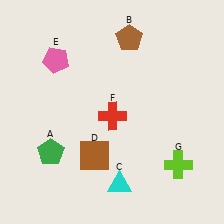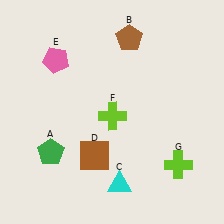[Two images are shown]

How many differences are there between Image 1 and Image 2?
There is 1 difference between the two images.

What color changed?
The cross (F) changed from red in Image 1 to lime in Image 2.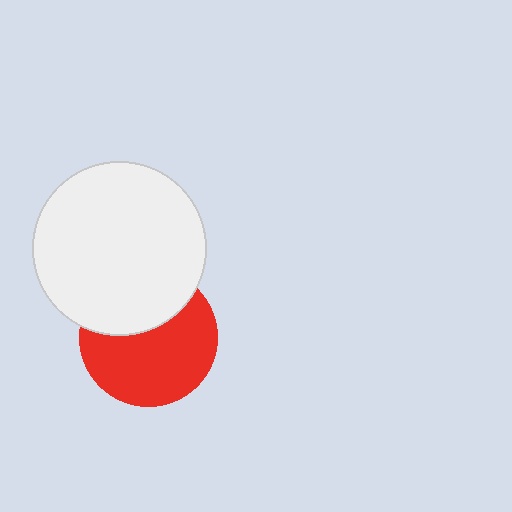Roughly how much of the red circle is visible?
About half of it is visible (roughly 64%).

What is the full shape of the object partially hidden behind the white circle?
The partially hidden object is a red circle.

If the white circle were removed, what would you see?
You would see the complete red circle.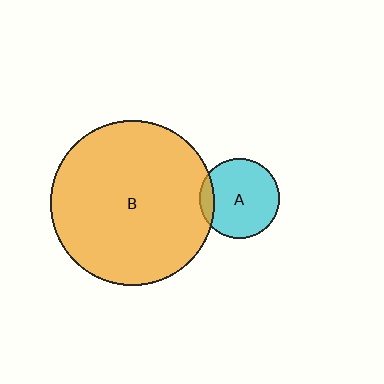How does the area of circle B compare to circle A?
Approximately 4.2 times.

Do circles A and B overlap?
Yes.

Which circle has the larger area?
Circle B (orange).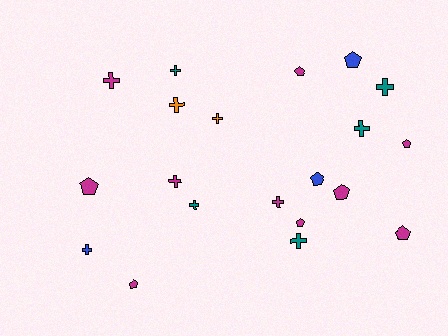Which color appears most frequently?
Magenta, with 10 objects.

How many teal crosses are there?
There are 5 teal crosses.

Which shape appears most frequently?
Cross, with 11 objects.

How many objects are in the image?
There are 20 objects.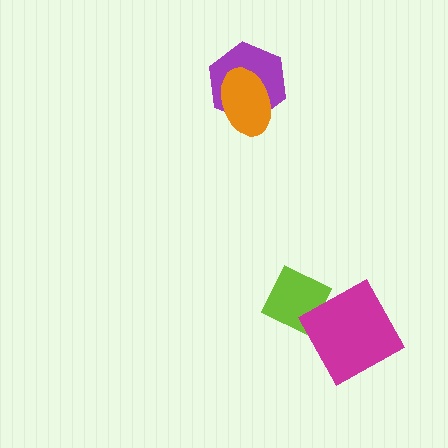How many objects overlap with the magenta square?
1 object overlaps with the magenta square.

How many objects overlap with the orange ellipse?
1 object overlaps with the orange ellipse.